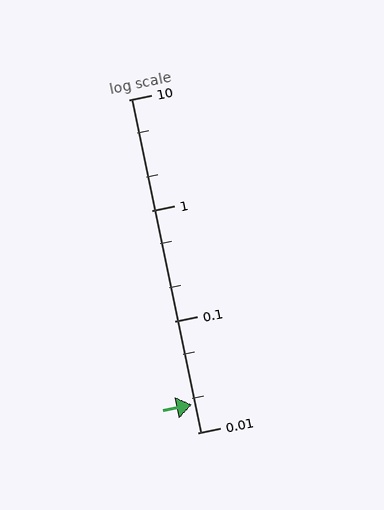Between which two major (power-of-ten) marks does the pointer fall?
The pointer is between 0.01 and 0.1.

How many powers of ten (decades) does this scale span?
The scale spans 3 decades, from 0.01 to 10.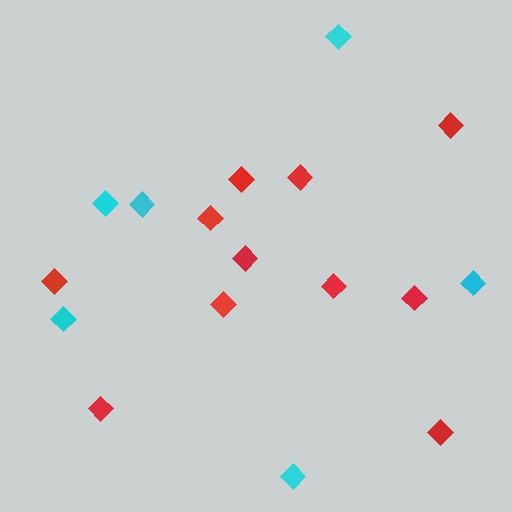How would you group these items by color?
There are 2 groups: one group of red diamonds (11) and one group of cyan diamonds (6).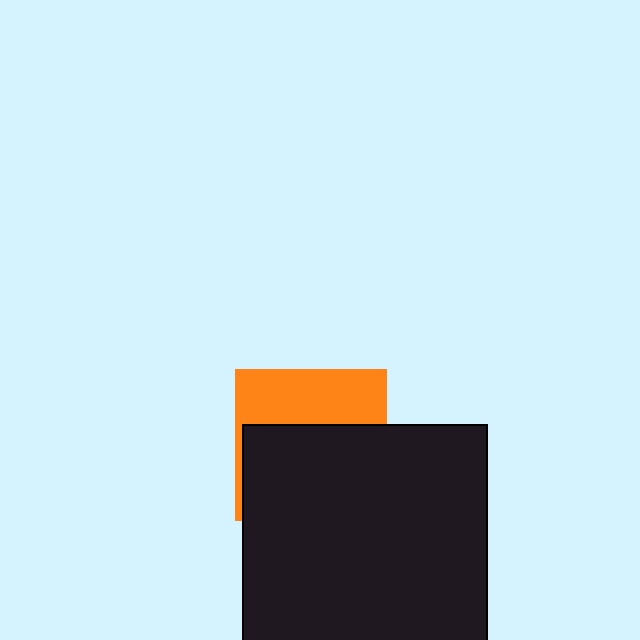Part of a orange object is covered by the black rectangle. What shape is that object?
It is a square.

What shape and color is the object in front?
The object in front is a black rectangle.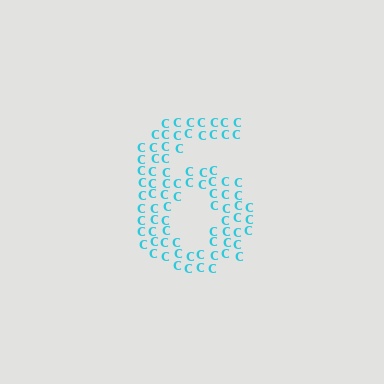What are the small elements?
The small elements are letter C's.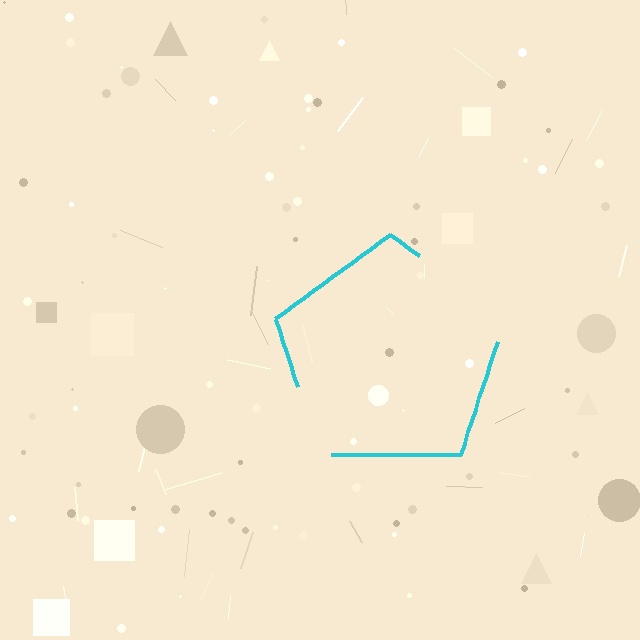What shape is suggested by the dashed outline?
The dashed outline suggests a pentagon.